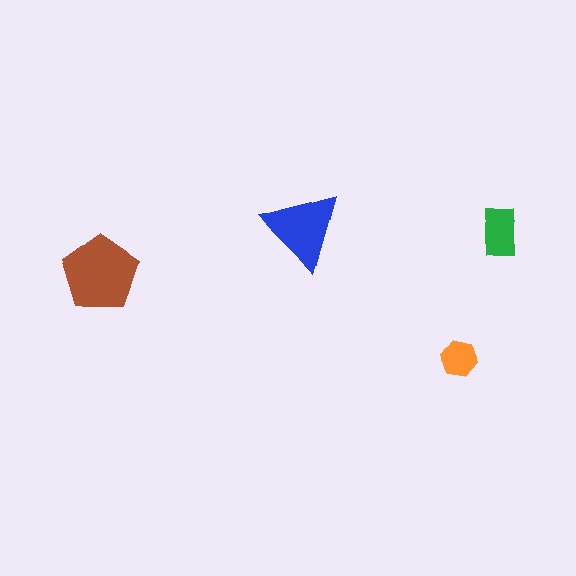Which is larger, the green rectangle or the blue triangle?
The blue triangle.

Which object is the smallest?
The orange hexagon.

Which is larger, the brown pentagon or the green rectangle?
The brown pentagon.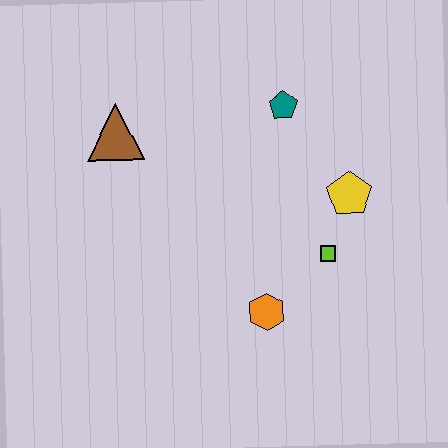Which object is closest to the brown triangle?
The teal pentagon is closest to the brown triangle.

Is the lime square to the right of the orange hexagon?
Yes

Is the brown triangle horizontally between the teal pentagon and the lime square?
No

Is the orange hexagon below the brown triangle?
Yes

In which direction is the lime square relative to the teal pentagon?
The lime square is below the teal pentagon.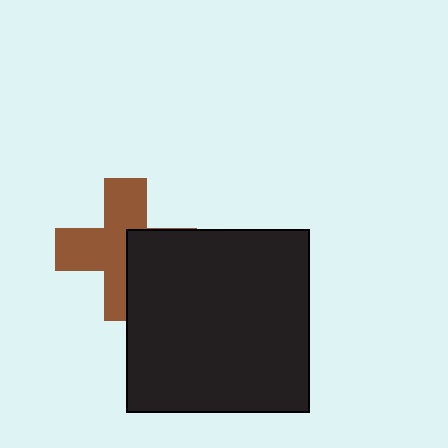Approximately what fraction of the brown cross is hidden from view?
Roughly 39% of the brown cross is hidden behind the black square.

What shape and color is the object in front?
The object in front is a black square.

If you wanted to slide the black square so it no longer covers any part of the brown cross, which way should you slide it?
Slide it right — that is the most direct way to separate the two shapes.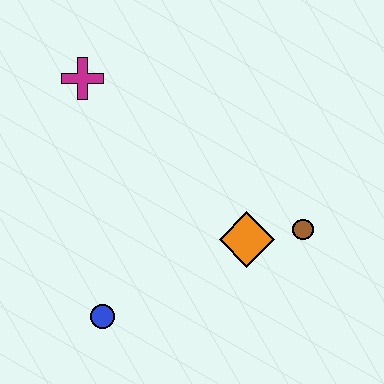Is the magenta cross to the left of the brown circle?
Yes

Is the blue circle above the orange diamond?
No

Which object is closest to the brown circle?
The orange diamond is closest to the brown circle.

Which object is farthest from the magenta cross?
The brown circle is farthest from the magenta cross.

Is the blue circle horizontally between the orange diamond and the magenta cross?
Yes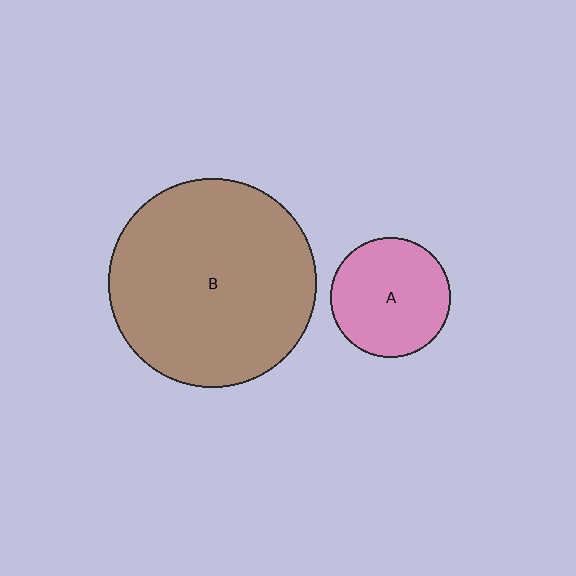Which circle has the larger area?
Circle B (brown).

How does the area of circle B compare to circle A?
Approximately 3.0 times.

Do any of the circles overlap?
No, none of the circles overlap.